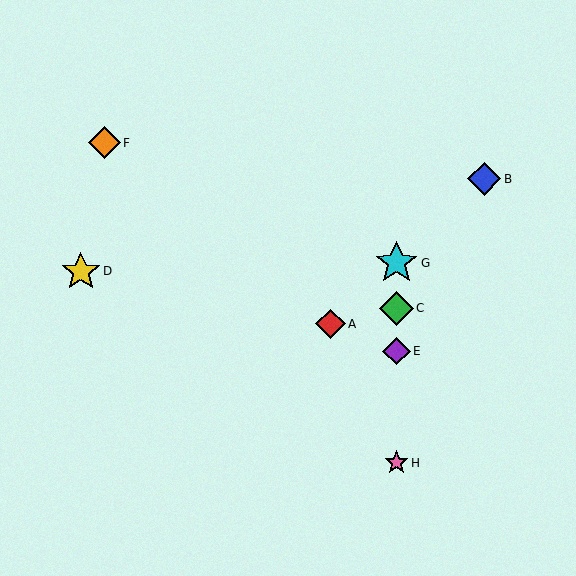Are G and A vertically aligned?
No, G is at x≈397 and A is at x≈330.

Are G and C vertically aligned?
Yes, both are at x≈397.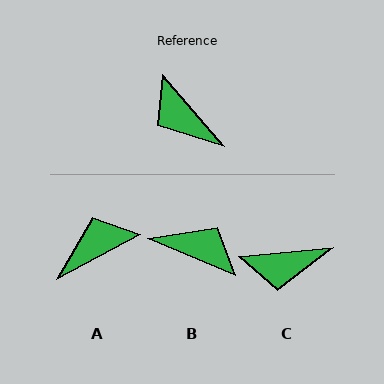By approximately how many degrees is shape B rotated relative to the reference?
Approximately 154 degrees clockwise.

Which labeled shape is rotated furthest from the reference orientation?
B, about 154 degrees away.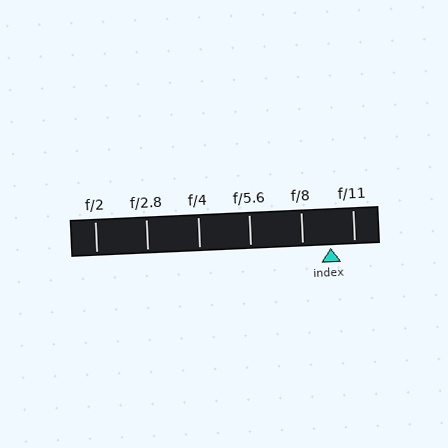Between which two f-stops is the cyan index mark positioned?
The index mark is between f/8 and f/11.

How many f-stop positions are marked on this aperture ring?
There are 6 f-stop positions marked.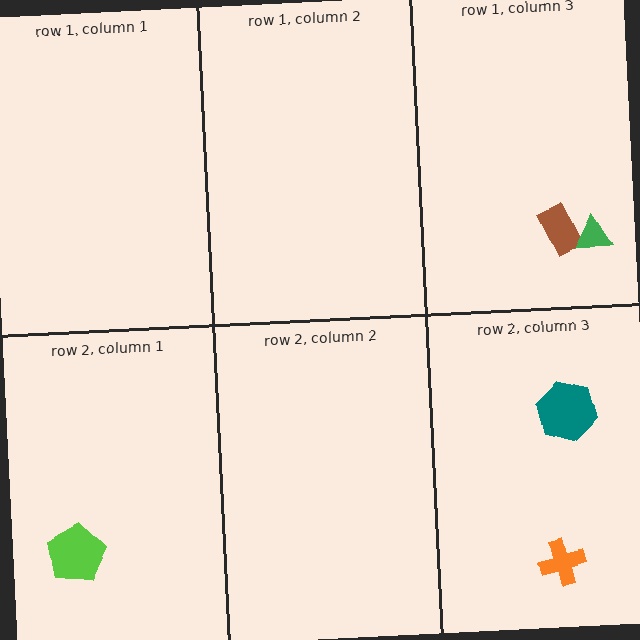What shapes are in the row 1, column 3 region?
The brown rectangle, the green triangle.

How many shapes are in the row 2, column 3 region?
2.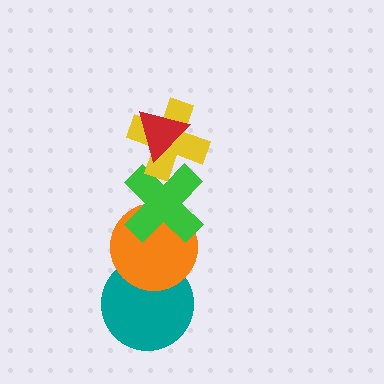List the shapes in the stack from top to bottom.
From top to bottom: the red triangle, the yellow cross, the green cross, the orange circle, the teal circle.